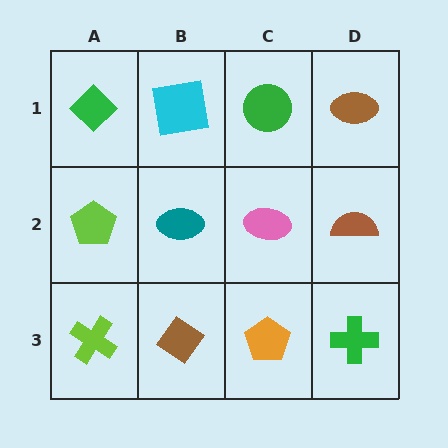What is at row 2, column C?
A pink ellipse.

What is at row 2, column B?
A teal ellipse.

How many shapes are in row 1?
4 shapes.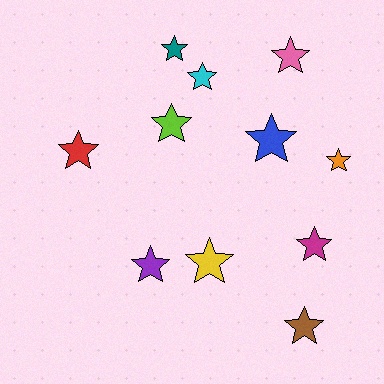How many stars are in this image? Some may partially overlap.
There are 11 stars.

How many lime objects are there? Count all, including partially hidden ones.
There is 1 lime object.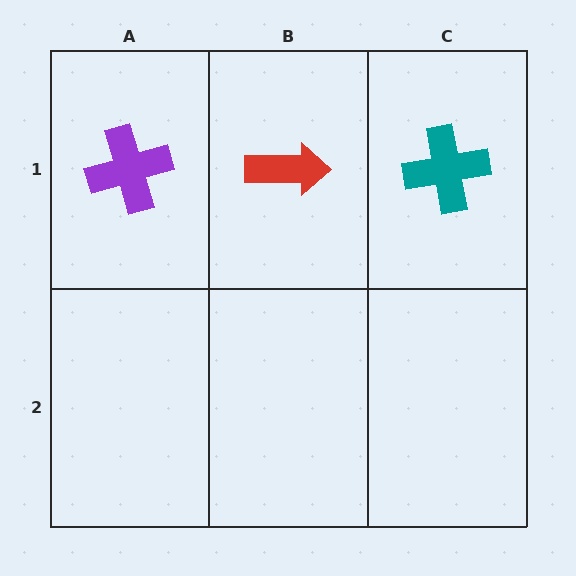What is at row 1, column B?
A red arrow.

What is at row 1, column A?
A purple cross.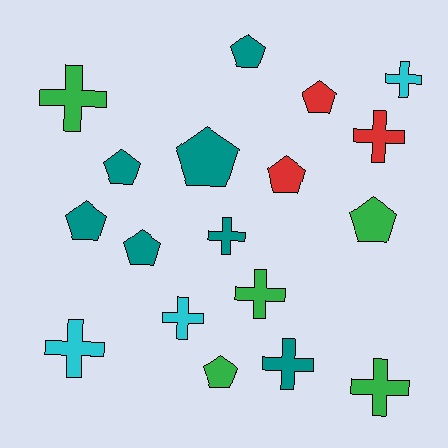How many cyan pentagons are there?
There are no cyan pentagons.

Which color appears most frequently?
Teal, with 7 objects.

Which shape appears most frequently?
Pentagon, with 9 objects.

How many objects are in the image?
There are 18 objects.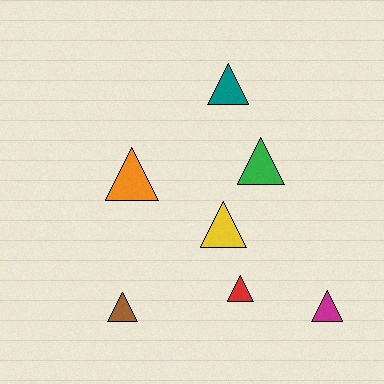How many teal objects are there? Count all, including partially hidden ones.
There is 1 teal object.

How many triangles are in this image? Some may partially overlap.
There are 7 triangles.